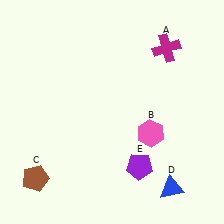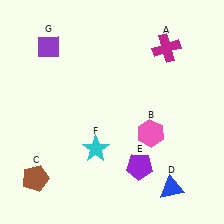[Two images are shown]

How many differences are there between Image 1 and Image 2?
There are 2 differences between the two images.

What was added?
A cyan star (F), a purple diamond (G) were added in Image 2.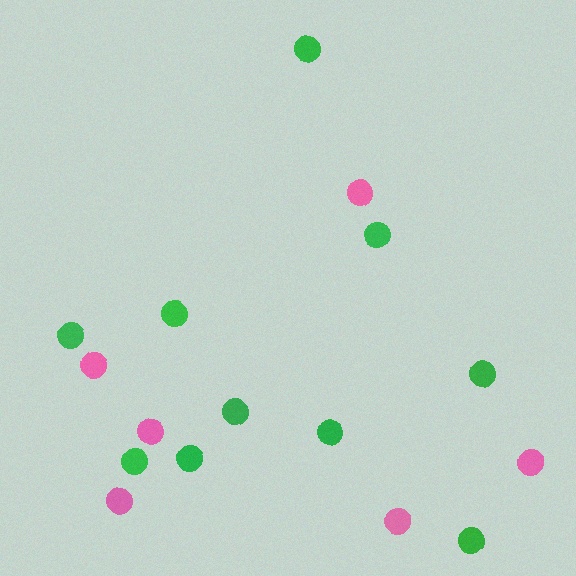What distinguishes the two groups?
There are 2 groups: one group of pink circles (6) and one group of green circles (10).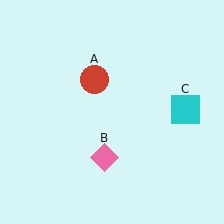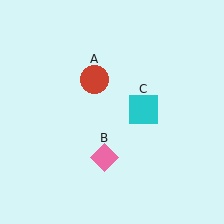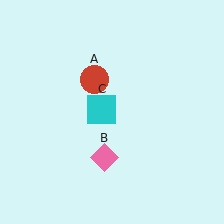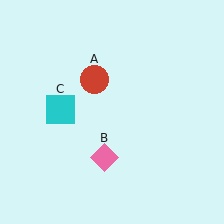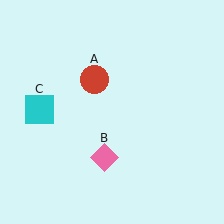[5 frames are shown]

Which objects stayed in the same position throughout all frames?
Red circle (object A) and pink diamond (object B) remained stationary.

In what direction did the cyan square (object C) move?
The cyan square (object C) moved left.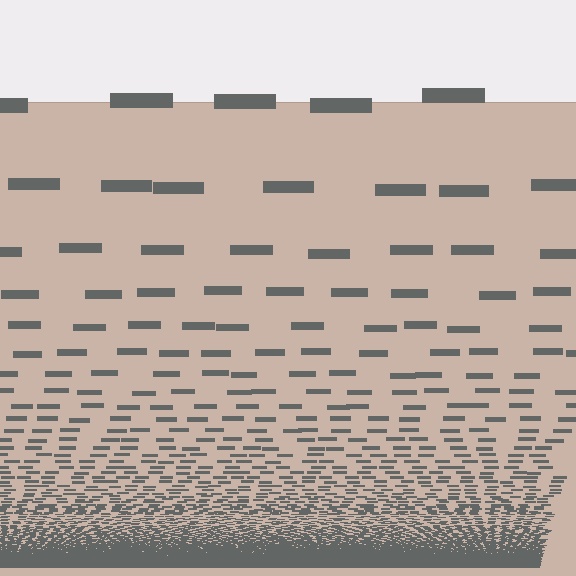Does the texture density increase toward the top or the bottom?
Density increases toward the bottom.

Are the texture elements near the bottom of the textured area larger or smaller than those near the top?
Smaller. The gradient is inverted — elements near the bottom are smaller and denser.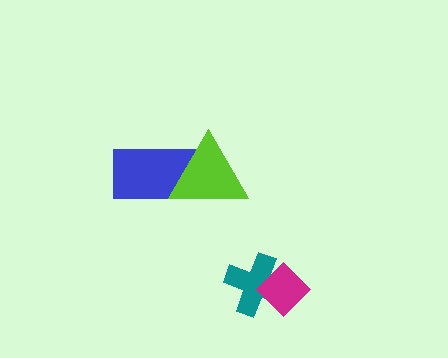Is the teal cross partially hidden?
Yes, it is partially covered by another shape.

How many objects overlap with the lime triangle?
1 object overlaps with the lime triangle.